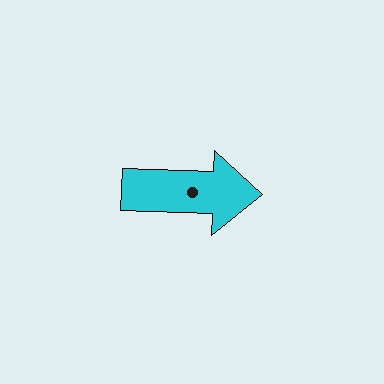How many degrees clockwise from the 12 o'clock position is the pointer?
Approximately 92 degrees.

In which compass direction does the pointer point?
East.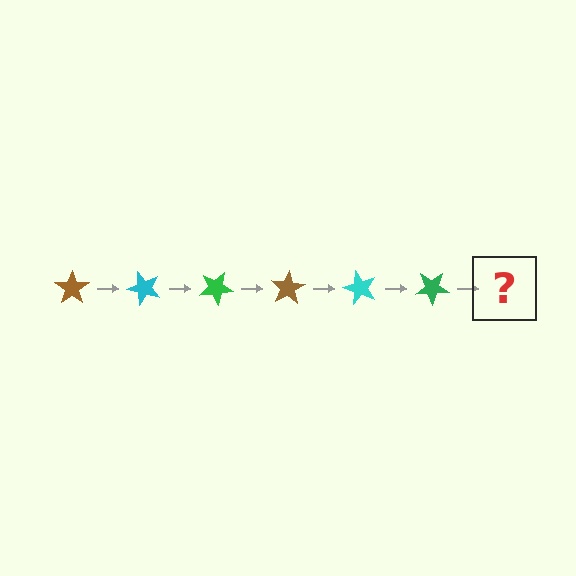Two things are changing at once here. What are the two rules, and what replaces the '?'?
The two rules are that it rotates 50 degrees each step and the color cycles through brown, cyan, and green. The '?' should be a brown star, rotated 300 degrees from the start.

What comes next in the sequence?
The next element should be a brown star, rotated 300 degrees from the start.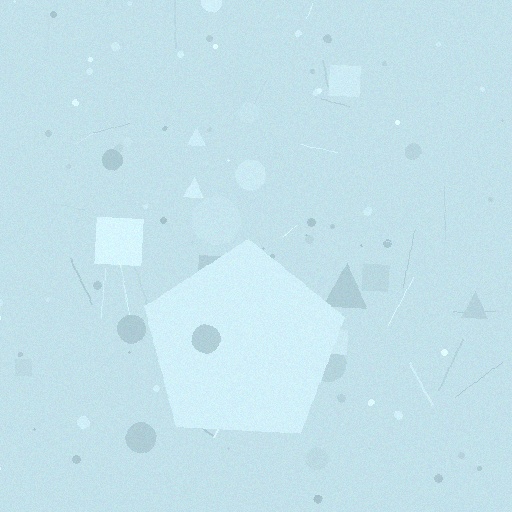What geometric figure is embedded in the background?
A pentagon is embedded in the background.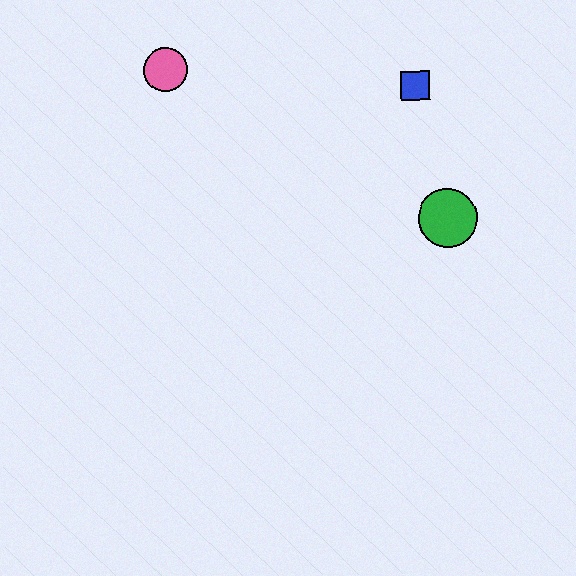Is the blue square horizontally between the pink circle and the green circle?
Yes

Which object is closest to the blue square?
The green circle is closest to the blue square.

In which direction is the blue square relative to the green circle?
The blue square is above the green circle.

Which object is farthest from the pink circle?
The green circle is farthest from the pink circle.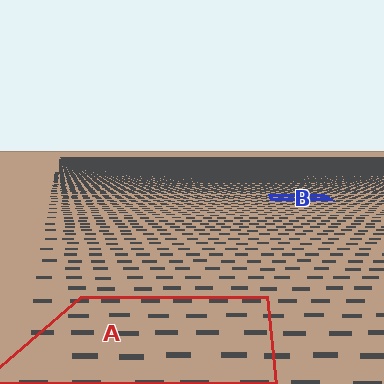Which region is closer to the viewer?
Region A is closer. The texture elements there are larger and more spread out.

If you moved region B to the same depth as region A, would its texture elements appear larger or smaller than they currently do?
They would appear larger. At a closer depth, the same texture elements are projected at a bigger on-screen size.